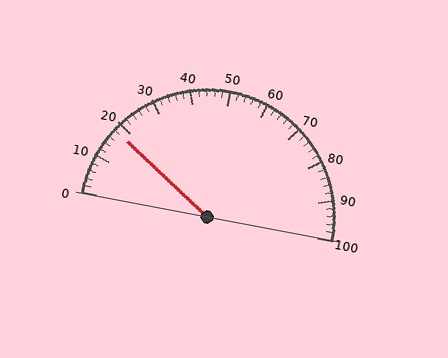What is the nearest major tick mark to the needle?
The nearest major tick mark is 20.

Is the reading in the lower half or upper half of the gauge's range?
The reading is in the lower half of the range (0 to 100).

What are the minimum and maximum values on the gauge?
The gauge ranges from 0 to 100.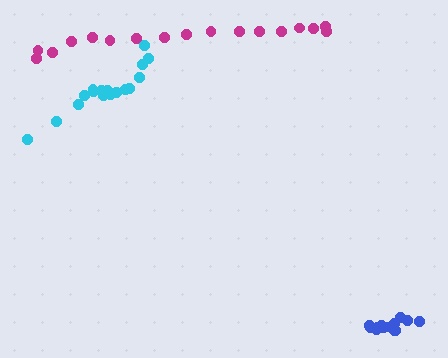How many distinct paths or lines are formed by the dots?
There are 3 distinct paths.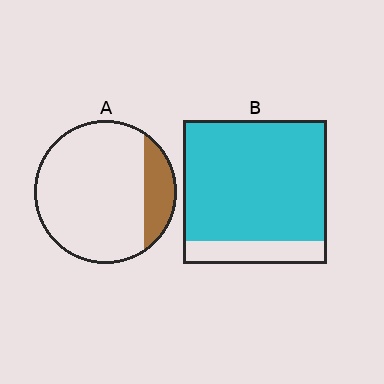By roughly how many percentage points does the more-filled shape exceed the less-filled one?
By roughly 65 percentage points (B over A).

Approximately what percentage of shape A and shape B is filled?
A is approximately 15% and B is approximately 85%.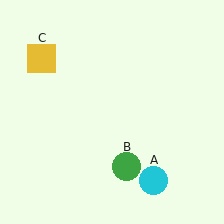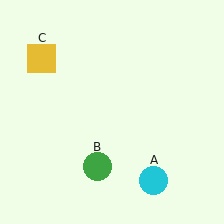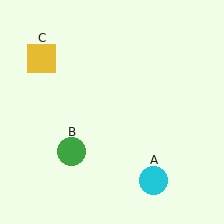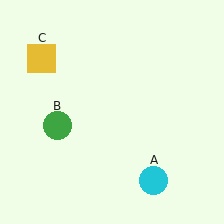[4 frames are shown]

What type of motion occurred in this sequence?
The green circle (object B) rotated clockwise around the center of the scene.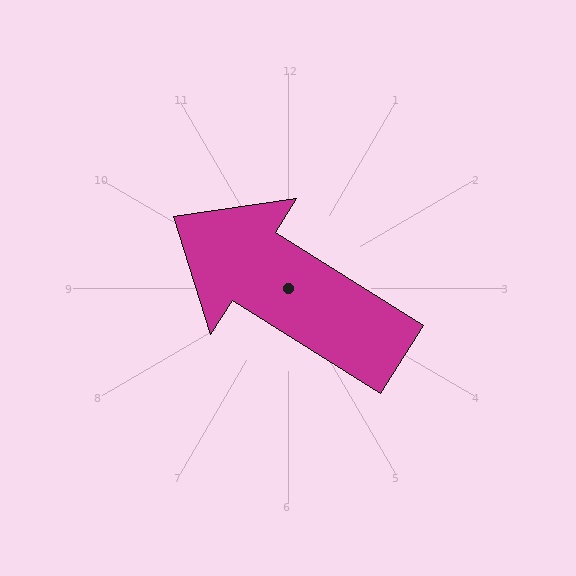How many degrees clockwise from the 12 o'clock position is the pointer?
Approximately 302 degrees.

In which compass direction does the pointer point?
Northwest.